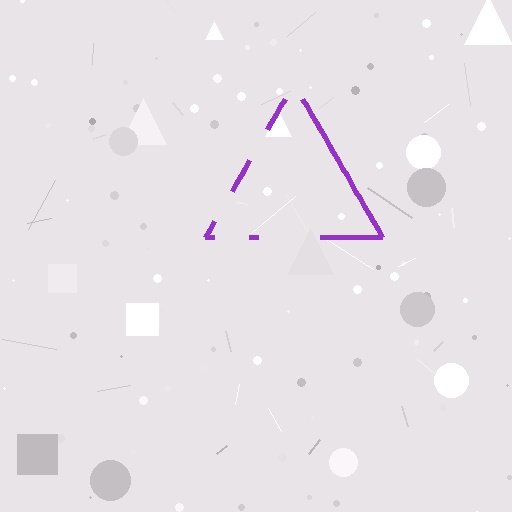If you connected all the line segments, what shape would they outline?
They would outline a triangle.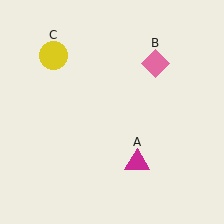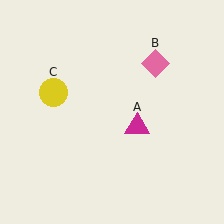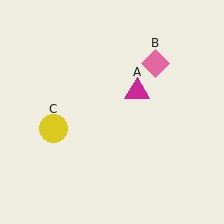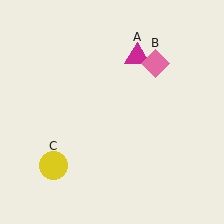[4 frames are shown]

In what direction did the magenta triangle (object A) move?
The magenta triangle (object A) moved up.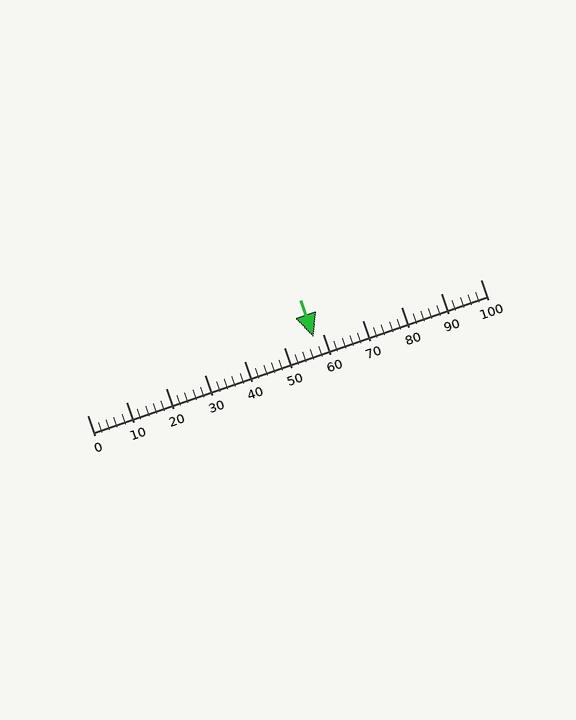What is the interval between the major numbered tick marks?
The major tick marks are spaced 10 units apart.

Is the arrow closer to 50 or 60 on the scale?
The arrow is closer to 60.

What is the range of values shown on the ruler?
The ruler shows values from 0 to 100.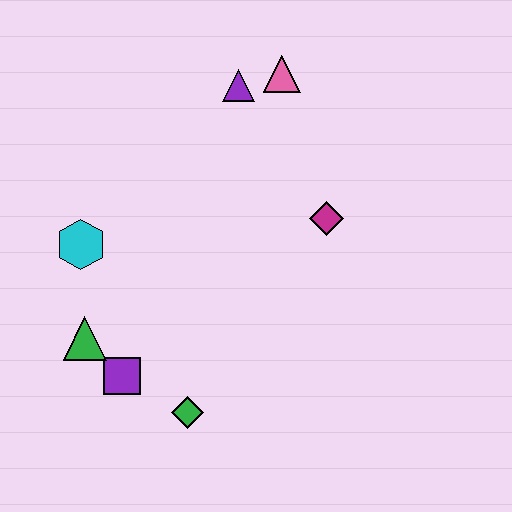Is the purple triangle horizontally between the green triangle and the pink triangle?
Yes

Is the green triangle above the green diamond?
Yes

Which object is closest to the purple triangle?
The pink triangle is closest to the purple triangle.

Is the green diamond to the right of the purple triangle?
No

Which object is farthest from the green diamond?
The pink triangle is farthest from the green diamond.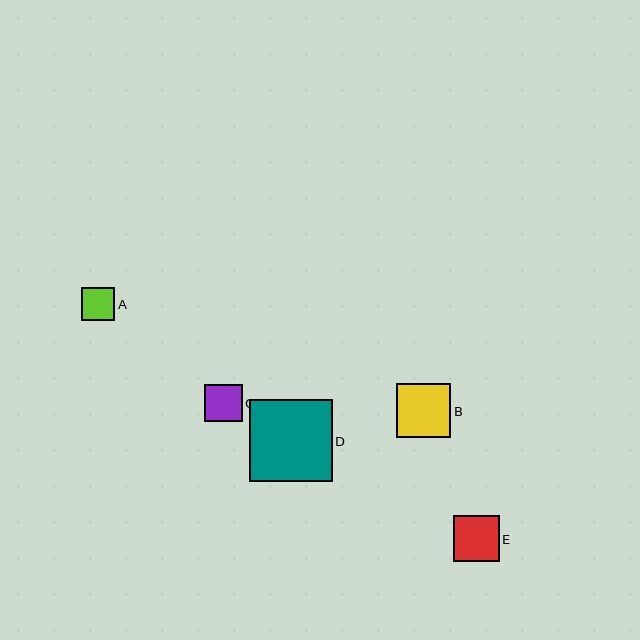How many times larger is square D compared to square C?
Square D is approximately 2.2 times the size of square C.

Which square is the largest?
Square D is the largest with a size of approximately 82 pixels.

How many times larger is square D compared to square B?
Square D is approximately 1.5 times the size of square B.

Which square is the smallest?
Square A is the smallest with a size of approximately 33 pixels.